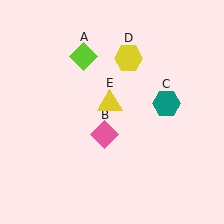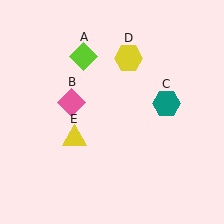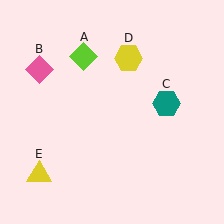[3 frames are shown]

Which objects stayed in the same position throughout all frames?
Lime diamond (object A) and teal hexagon (object C) and yellow hexagon (object D) remained stationary.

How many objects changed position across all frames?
2 objects changed position: pink diamond (object B), yellow triangle (object E).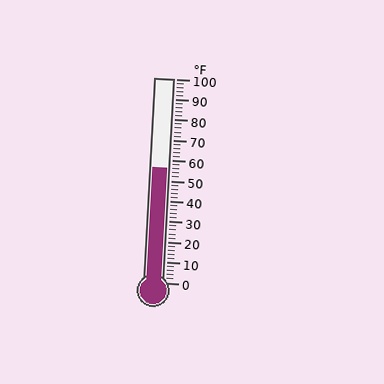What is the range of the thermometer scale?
The thermometer scale ranges from 0°F to 100°F.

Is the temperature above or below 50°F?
The temperature is above 50°F.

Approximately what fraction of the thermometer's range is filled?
The thermometer is filled to approximately 55% of its range.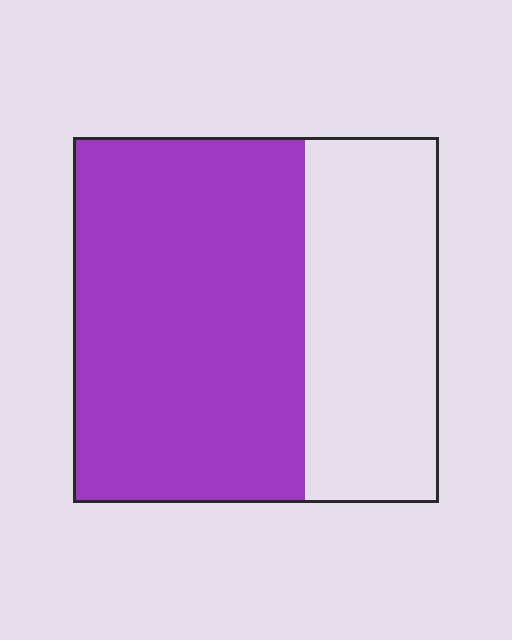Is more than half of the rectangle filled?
Yes.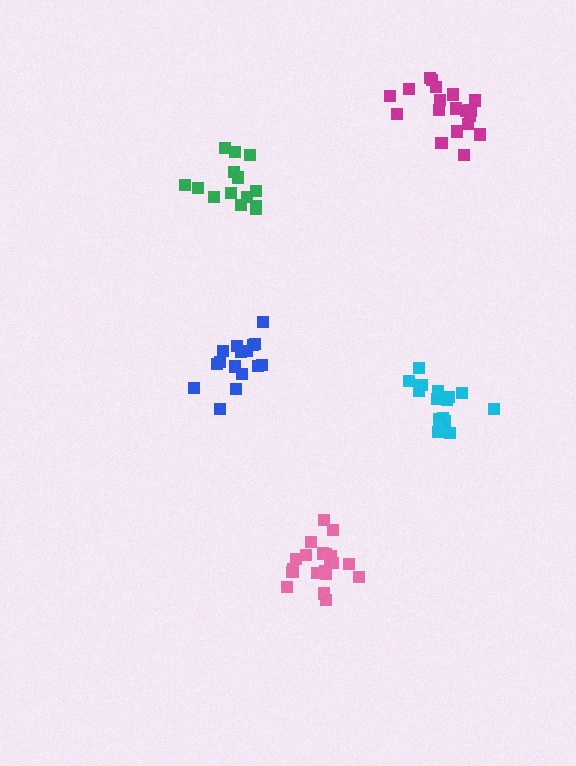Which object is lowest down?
The pink cluster is bottommost.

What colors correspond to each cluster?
The clusters are colored: green, blue, magenta, cyan, pink.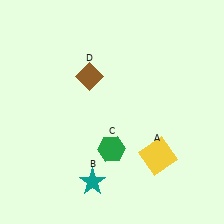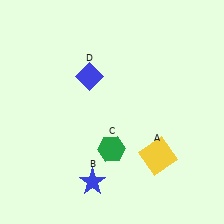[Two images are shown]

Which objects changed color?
B changed from teal to blue. D changed from brown to blue.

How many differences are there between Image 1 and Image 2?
There are 2 differences between the two images.